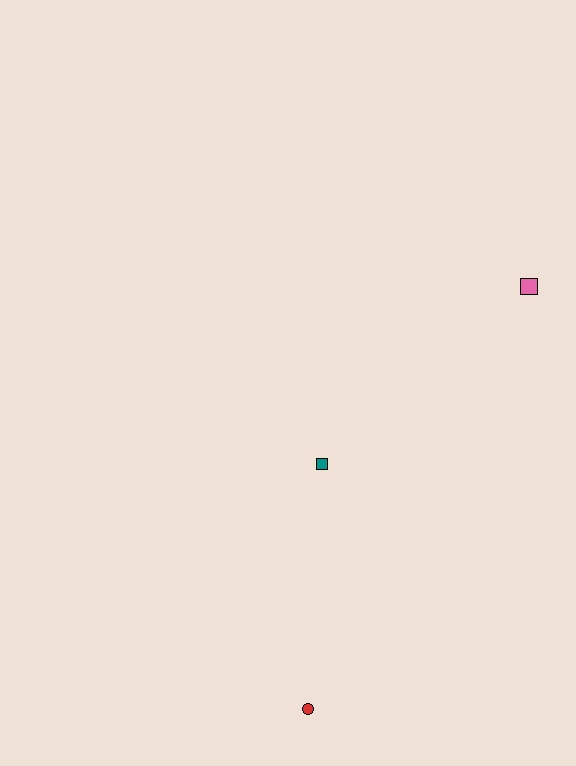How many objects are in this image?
There are 3 objects.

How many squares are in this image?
There are 2 squares.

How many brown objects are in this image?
There are no brown objects.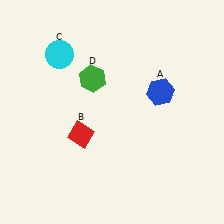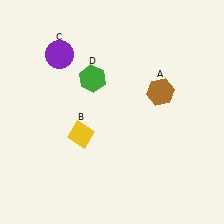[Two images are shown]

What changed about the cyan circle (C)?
In Image 1, C is cyan. In Image 2, it changed to purple.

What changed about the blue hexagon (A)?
In Image 1, A is blue. In Image 2, it changed to brown.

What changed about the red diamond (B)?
In Image 1, B is red. In Image 2, it changed to yellow.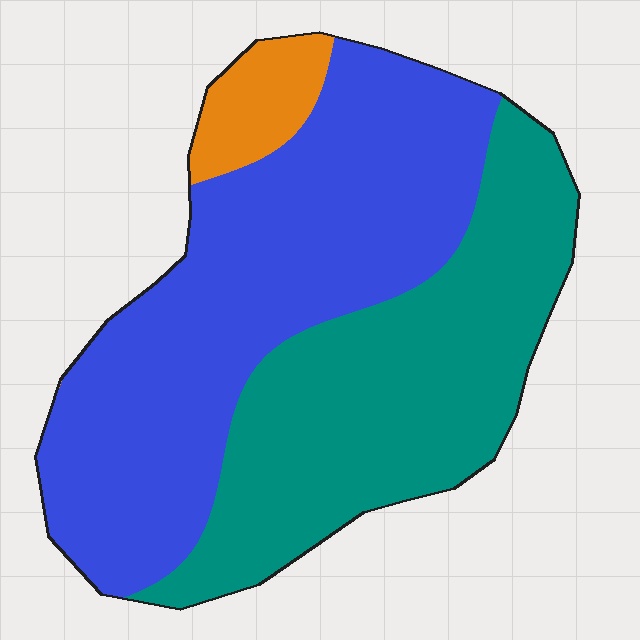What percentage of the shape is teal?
Teal takes up about two fifths (2/5) of the shape.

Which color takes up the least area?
Orange, at roughly 5%.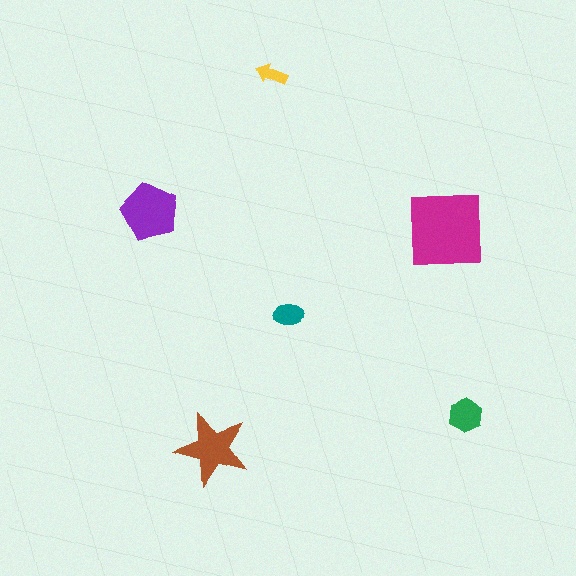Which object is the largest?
The magenta square.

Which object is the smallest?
The yellow arrow.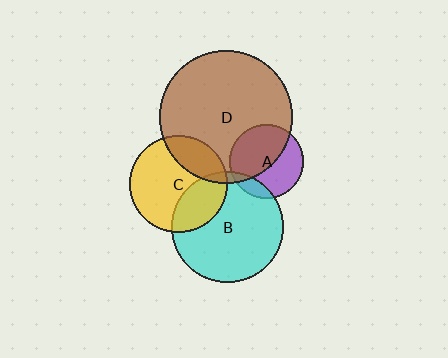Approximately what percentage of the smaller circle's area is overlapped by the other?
Approximately 55%.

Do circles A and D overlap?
Yes.